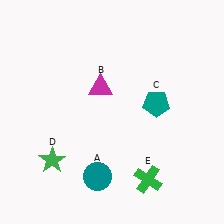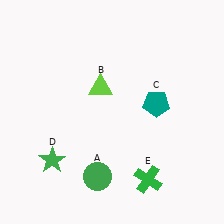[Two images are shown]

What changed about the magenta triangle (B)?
In Image 1, B is magenta. In Image 2, it changed to lime.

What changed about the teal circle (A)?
In Image 1, A is teal. In Image 2, it changed to green.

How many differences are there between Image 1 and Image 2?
There are 2 differences between the two images.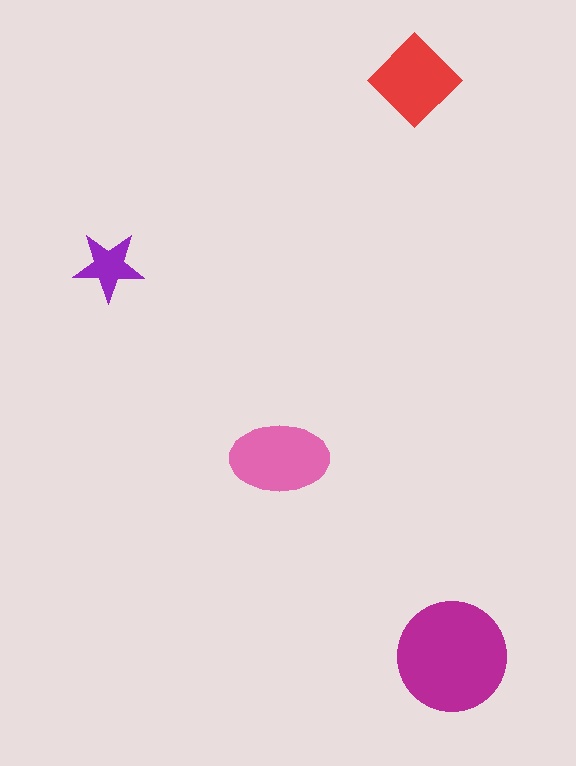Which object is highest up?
The red diamond is topmost.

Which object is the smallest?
The purple star.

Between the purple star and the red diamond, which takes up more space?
The red diamond.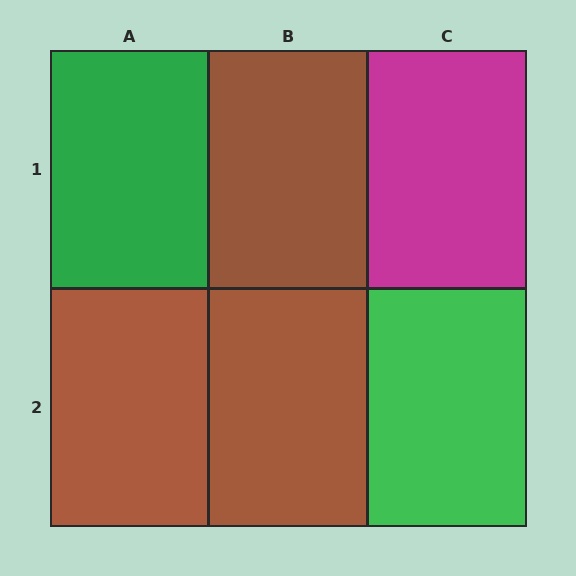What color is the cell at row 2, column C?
Green.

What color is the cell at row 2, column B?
Brown.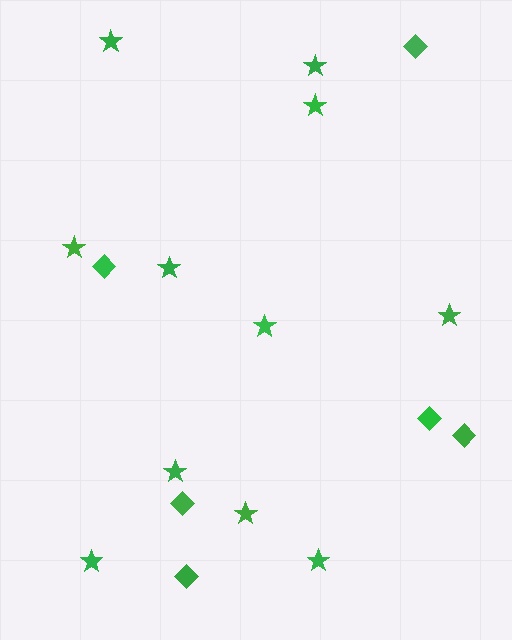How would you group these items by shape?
There are 2 groups: one group of stars (11) and one group of diamonds (6).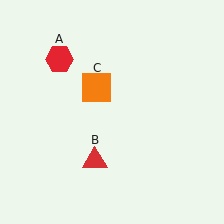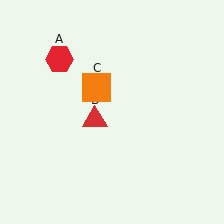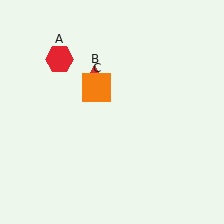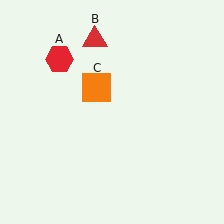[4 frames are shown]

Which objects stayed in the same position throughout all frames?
Red hexagon (object A) and orange square (object C) remained stationary.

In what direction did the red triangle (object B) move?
The red triangle (object B) moved up.